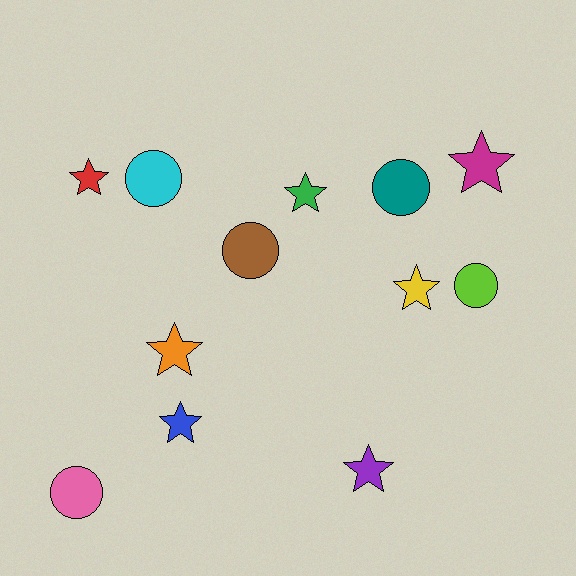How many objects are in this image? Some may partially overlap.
There are 12 objects.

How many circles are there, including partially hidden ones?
There are 5 circles.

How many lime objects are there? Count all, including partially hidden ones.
There is 1 lime object.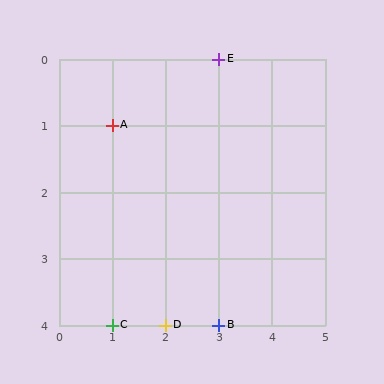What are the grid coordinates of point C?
Point C is at grid coordinates (1, 4).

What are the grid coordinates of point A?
Point A is at grid coordinates (1, 1).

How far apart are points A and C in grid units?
Points A and C are 3 rows apart.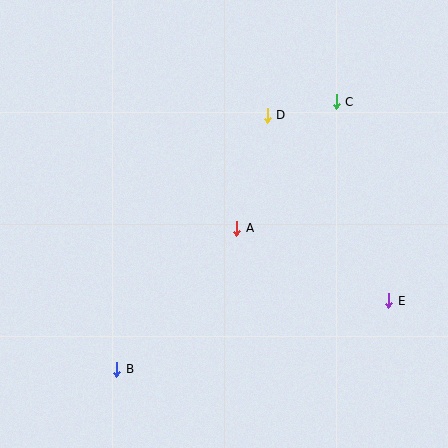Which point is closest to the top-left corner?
Point D is closest to the top-left corner.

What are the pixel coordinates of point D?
Point D is at (267, 115).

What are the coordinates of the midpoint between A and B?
The midpoint between A and B is at (177, 299).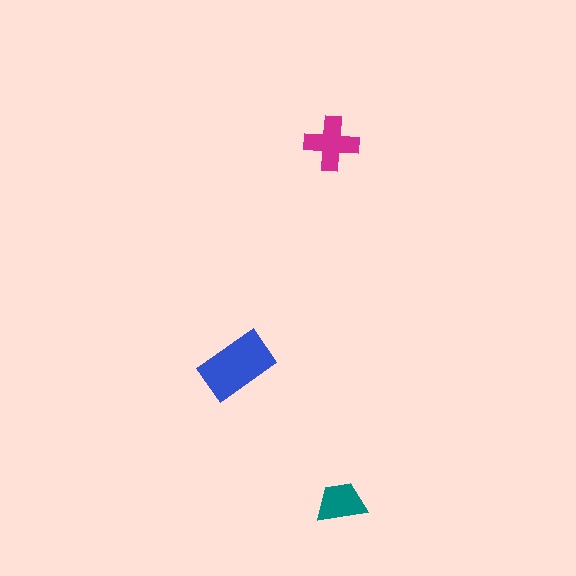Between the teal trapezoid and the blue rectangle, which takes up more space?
The blue rectangle.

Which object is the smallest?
The teal trapezoid.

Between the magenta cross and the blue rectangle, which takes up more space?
The blue rectangle.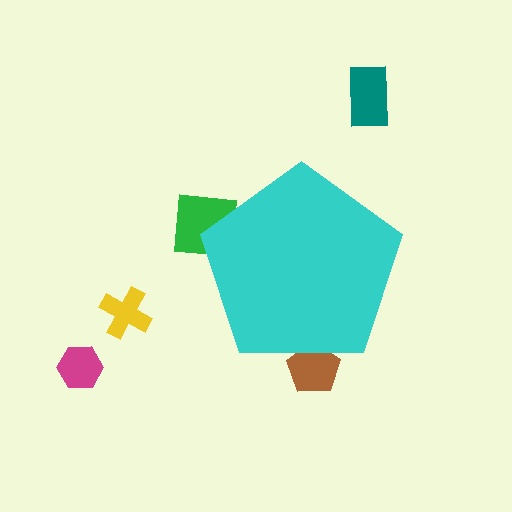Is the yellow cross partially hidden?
No, the yellow cross is fully visible.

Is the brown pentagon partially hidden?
Yes, the brown pentagon is partially hidden behind the cyan pentagon.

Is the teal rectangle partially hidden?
No, the teal rectangle is fully visible.